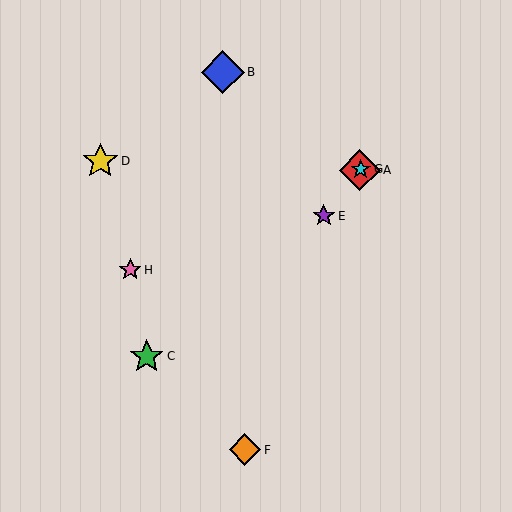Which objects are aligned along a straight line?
Objects A, E, G are aligned along a straight line.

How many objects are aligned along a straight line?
3 objects (A, E, G) are aligned along a straight line.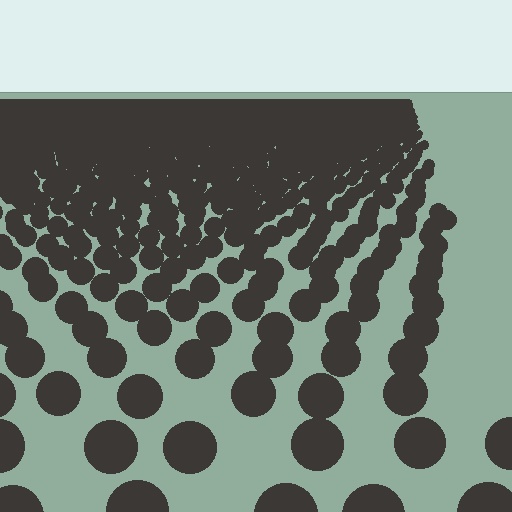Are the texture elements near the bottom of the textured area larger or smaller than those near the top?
Larger. Near the bottom, elements are closer to the viewer and appear at a bigger on-screen size.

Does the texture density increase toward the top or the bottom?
Density increases toward the top.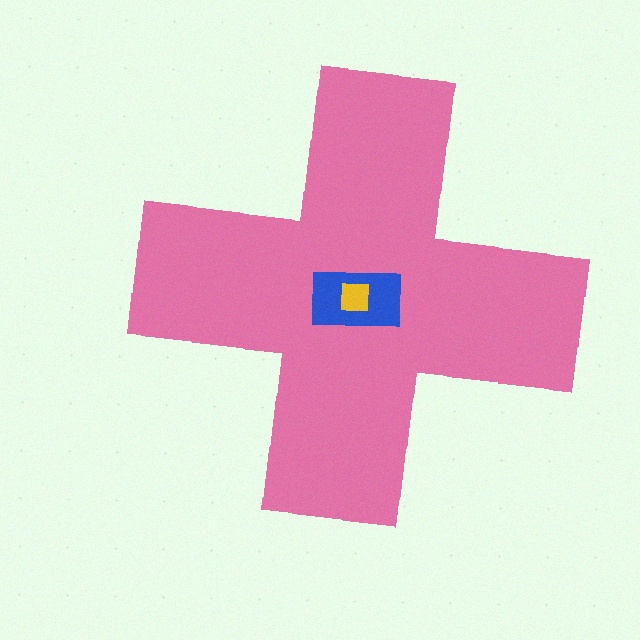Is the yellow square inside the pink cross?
Yes.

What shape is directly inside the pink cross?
The blue rectangle.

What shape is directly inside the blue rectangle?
The yellow square.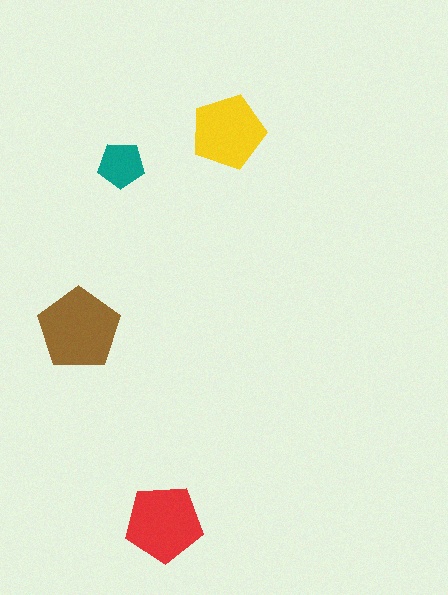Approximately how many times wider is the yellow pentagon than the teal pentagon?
About 1.5 times wider.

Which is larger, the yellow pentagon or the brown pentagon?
The brown one.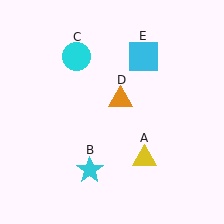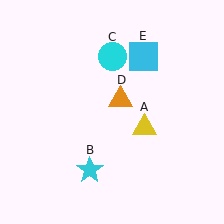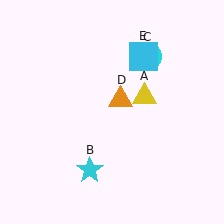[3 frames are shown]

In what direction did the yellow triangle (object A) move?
The yellow triangle (object A) moved up.